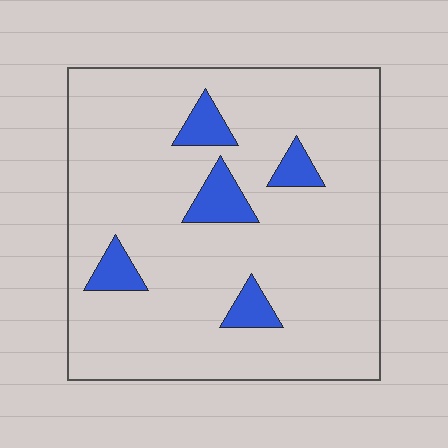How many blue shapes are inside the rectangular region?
5.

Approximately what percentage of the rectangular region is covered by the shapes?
Approximately 10%.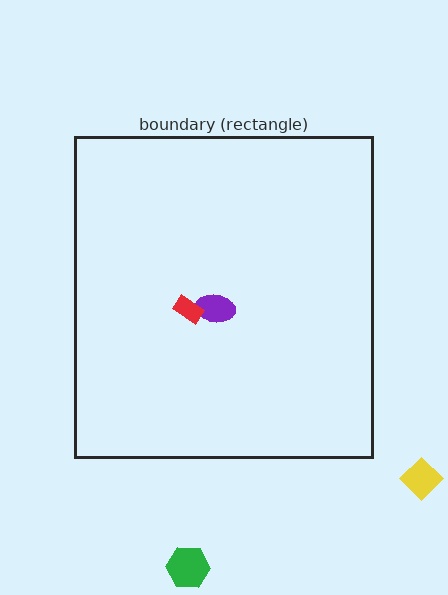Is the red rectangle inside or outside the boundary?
Inside.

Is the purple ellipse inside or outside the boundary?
Inside.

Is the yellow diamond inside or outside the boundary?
Outside.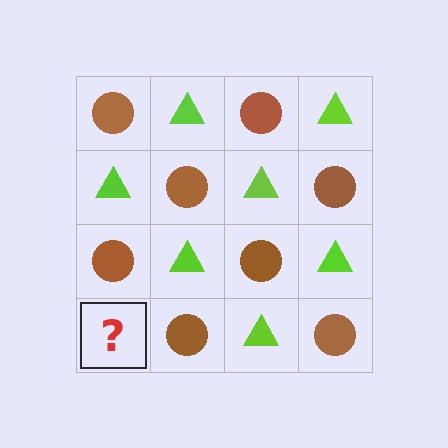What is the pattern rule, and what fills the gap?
The rule is that it alternates brown circle and lime triangle in a checkerboard pattern. The gap should be filled with a lime triangle.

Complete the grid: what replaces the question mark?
The question mark should be replaced with a lime triangle.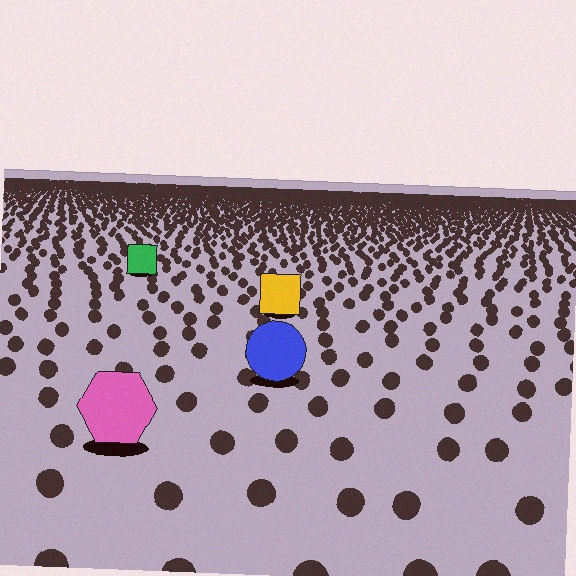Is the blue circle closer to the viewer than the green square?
Yes. The blue circle is closer — you can tell from the texture gradient: the ground texture is coarser near it.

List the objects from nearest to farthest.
From nearest to farthest: the pink hexagon, the blue circle, the yellow square, the green square.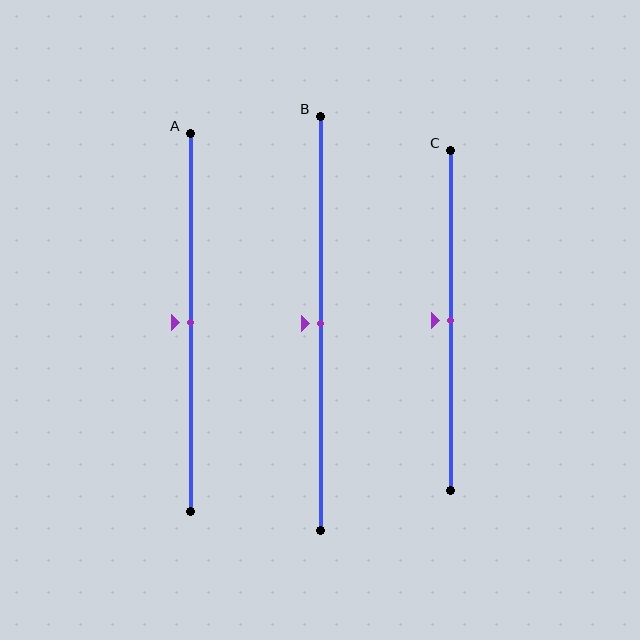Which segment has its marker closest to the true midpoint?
Segment A has its marker closest to the true midpoint.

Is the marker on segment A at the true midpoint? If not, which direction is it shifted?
Yes, the marker on segment A is at the true midpoint.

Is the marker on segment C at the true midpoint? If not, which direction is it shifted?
Yes, the marker on segment C is at the true midpoint.